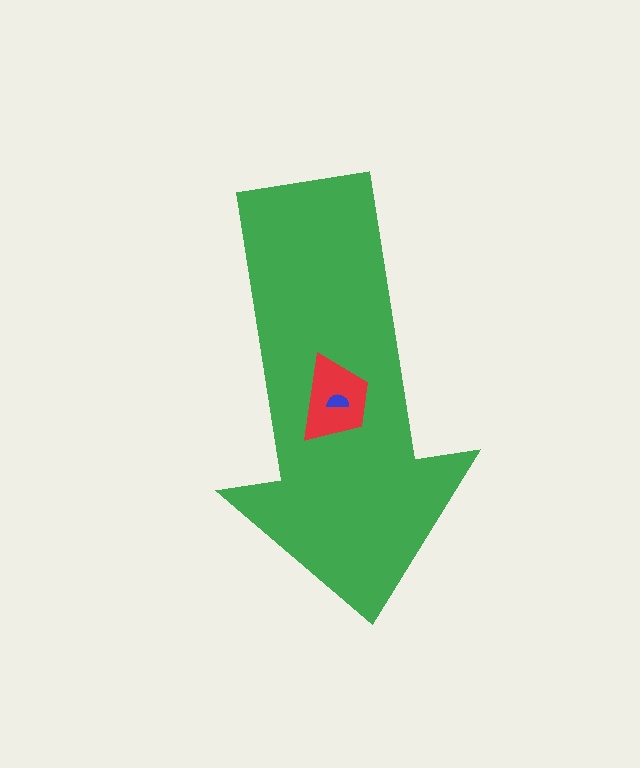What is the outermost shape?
The green arrow.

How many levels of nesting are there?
3.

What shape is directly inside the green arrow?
The red trapezoid.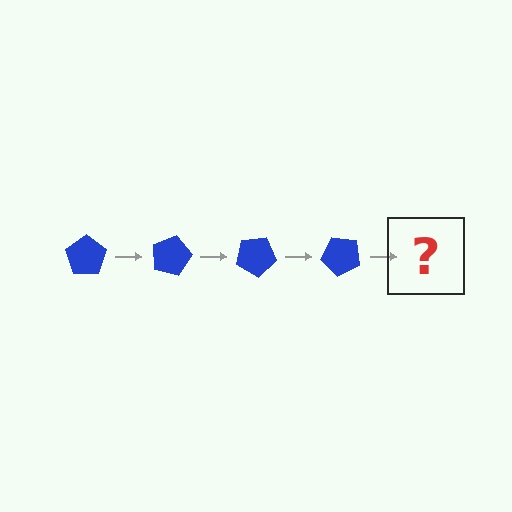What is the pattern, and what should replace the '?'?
The pattern is that the pentagon rotates 15 degrees each step. The '?' should be a blue pentagon rotated 60 degrees.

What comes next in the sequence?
The next element should be a blue pentagon rotated 60 degrees.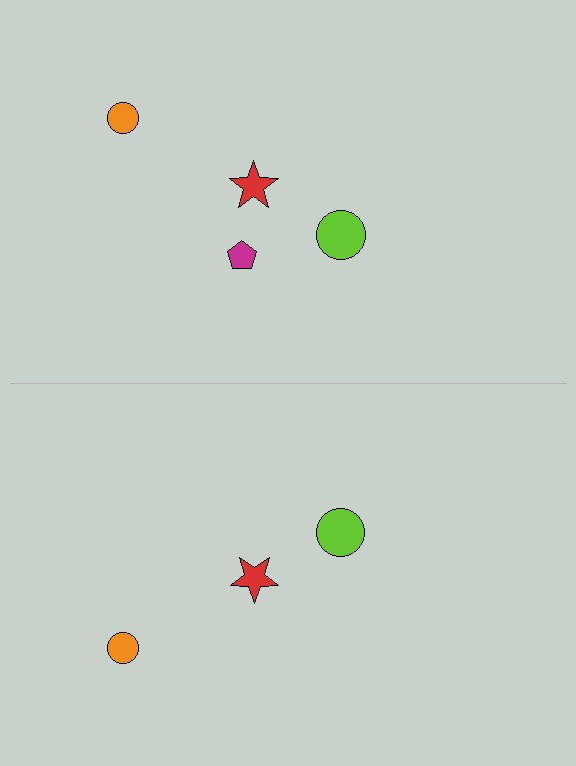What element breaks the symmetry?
A magenta pentagon is missing from the bottom side.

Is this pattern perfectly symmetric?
No, the pattern is not perfectly symmetric. A magenta pentagon is missing from the bottom side.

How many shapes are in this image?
There are 7 shapes in this image.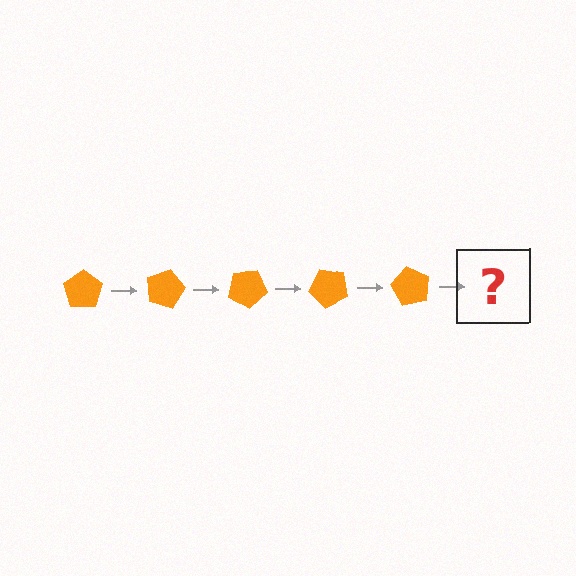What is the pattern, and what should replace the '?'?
The pattern is that the pentagon rotates 15 degrees each step. The '?' should be an orange pentagon rotated 75 degrees.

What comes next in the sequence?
The next element should be an orange pentagon rotated 75 degrees.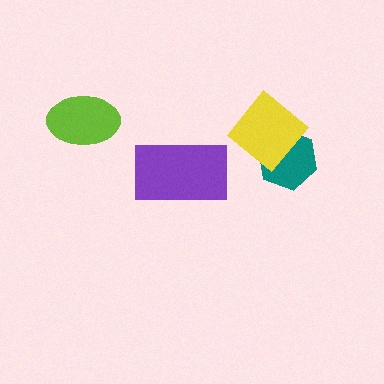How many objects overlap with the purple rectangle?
0 objects overlap with the purple rectangle.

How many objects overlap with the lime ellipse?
0 objects overlap with the lime ellipse.